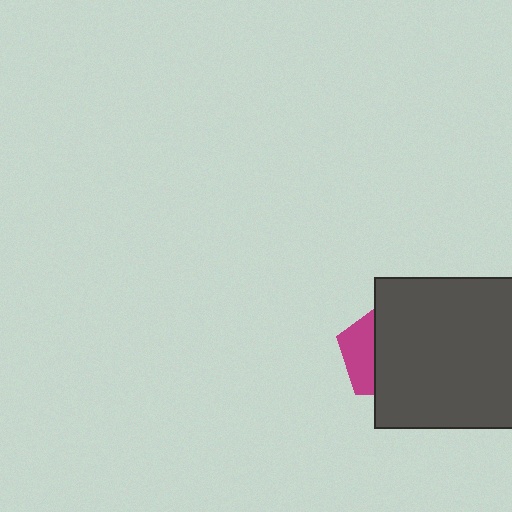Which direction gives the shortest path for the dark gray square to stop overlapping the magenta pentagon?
Moving right gives the shortest separation.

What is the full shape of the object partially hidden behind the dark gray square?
The partially hidden object is a magenta pentagon.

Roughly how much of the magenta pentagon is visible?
A small part of it is visible (roughly 33%).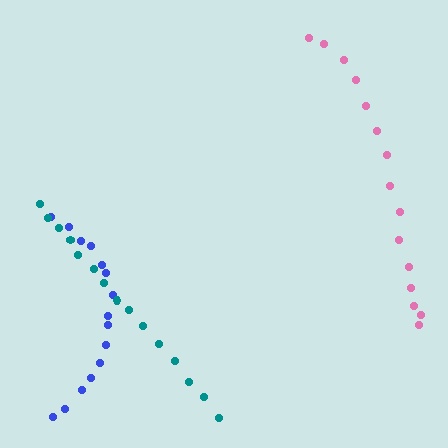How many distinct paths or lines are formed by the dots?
There are 3 distinct paths.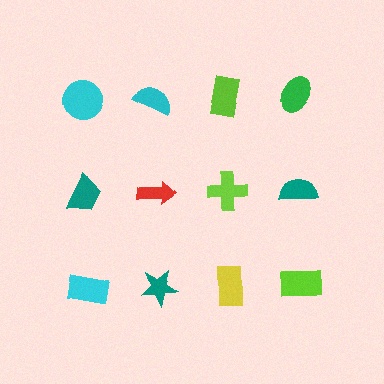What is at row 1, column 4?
A green ellipse.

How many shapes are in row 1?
4 shapes.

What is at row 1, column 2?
A cyan semicircle.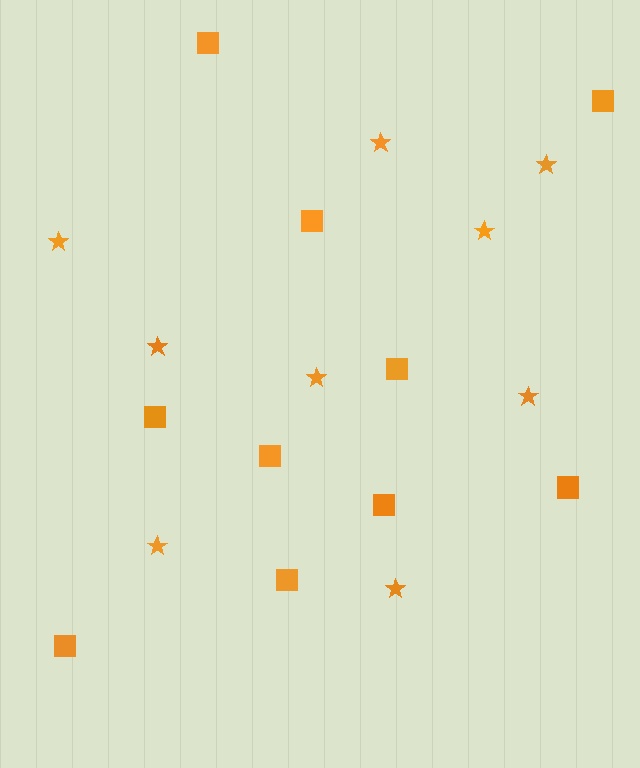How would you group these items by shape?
There are 2 groups: one group of stars (9) and one group of squares (10).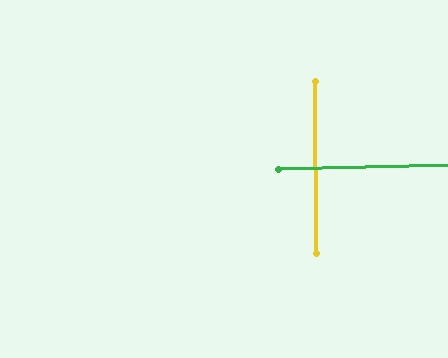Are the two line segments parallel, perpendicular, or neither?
Perpendicular — they meet at approximately 89°.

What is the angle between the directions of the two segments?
Approximately 89 degrees.